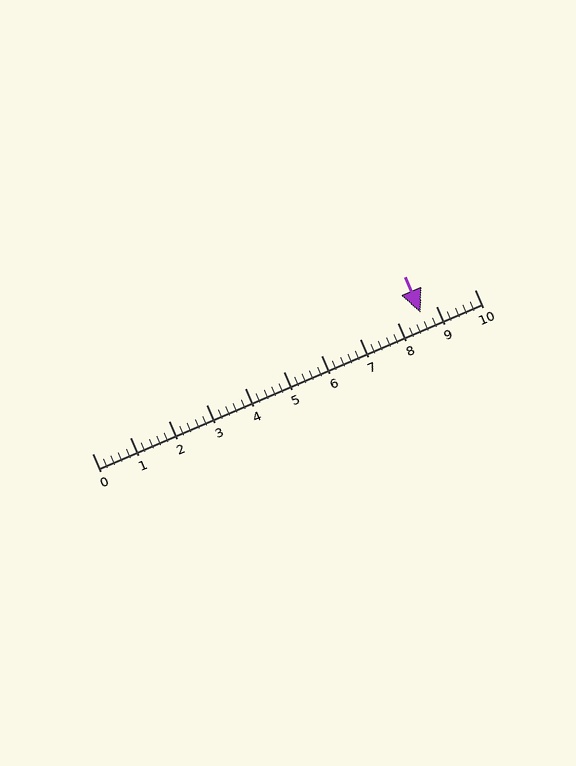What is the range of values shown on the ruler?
The ruler shows values from 0 to 10.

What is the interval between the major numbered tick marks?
The major tick marks are spaced 1 units apart.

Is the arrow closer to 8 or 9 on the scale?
The arrow is closer to 9.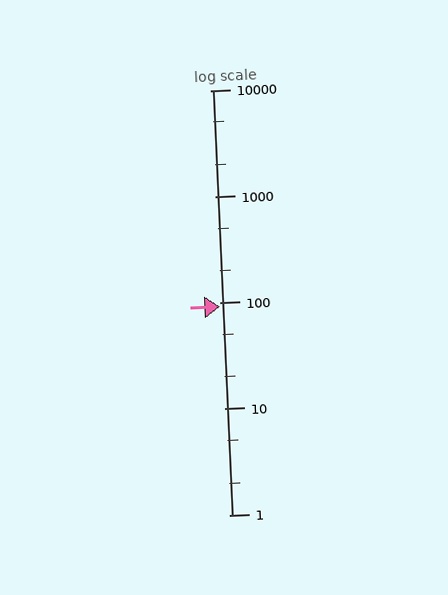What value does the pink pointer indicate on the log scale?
The pointer indicates approximately 92.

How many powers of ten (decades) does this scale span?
The scale spans 4 decades, from 1 to 10000.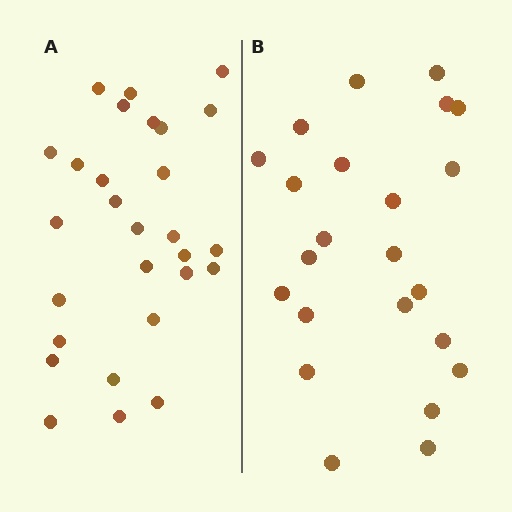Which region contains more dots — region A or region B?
Region A (the left region) has more dots.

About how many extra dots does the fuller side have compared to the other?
Region A has about 5 more dots than region B.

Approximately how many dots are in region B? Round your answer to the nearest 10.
About 20 dots. (The exact count is 23, which rounds to 20.)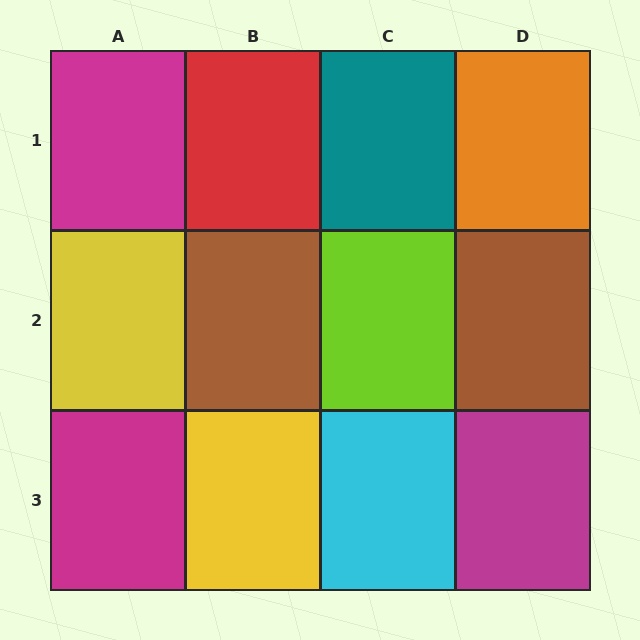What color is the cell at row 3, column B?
Yellow.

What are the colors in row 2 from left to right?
Yellow, brown, lime, brown.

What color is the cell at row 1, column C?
Teal.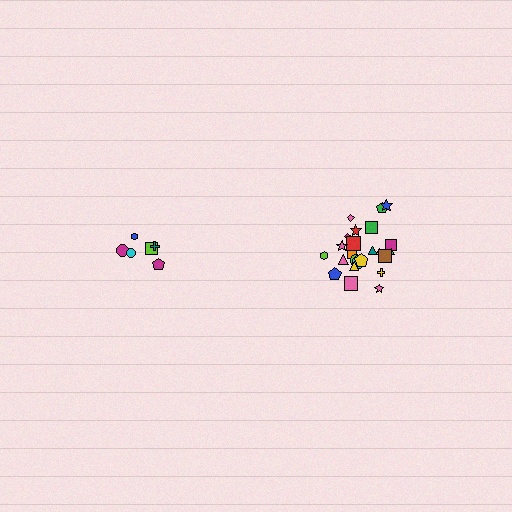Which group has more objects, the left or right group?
The right group.